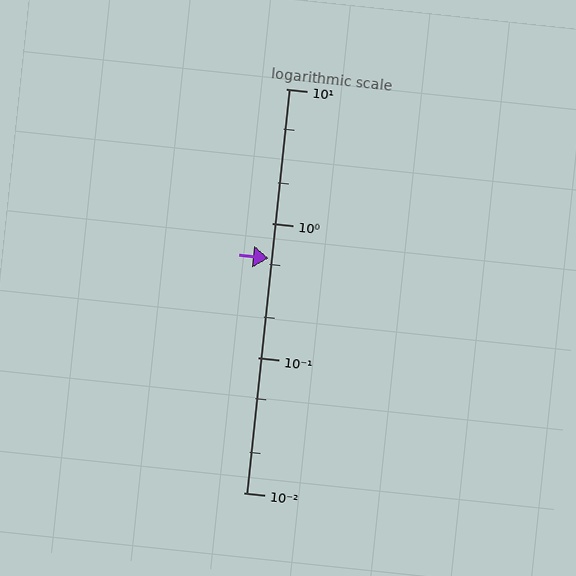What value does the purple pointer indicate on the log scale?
The pointer indicates approximately 0.55.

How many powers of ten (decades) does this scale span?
The scale spans 3 decades, from 0.01 to 10.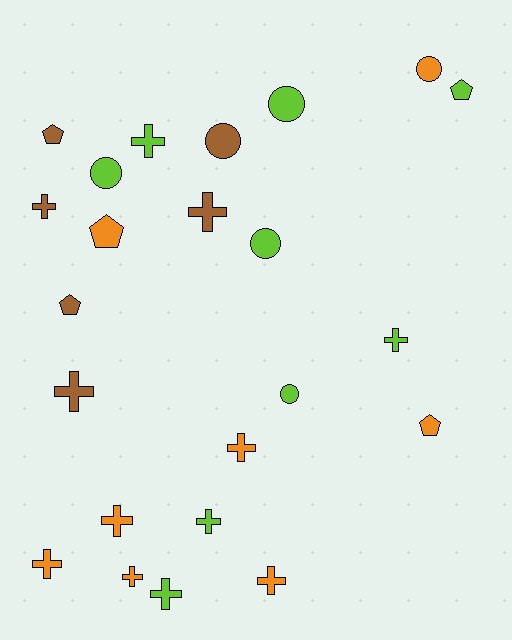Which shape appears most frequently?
Cross, with 12 objects.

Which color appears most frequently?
Lime, with 9 objects.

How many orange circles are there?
There is 1 orange circle.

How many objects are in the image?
There are 23 objects.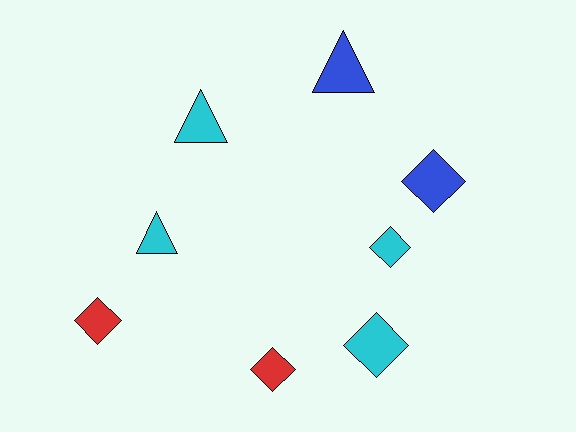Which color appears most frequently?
Cyan, with 4 objects.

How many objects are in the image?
There are 8 objects.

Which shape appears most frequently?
Diamond, with 5 objects.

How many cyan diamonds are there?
There are 2 cyan diamonds.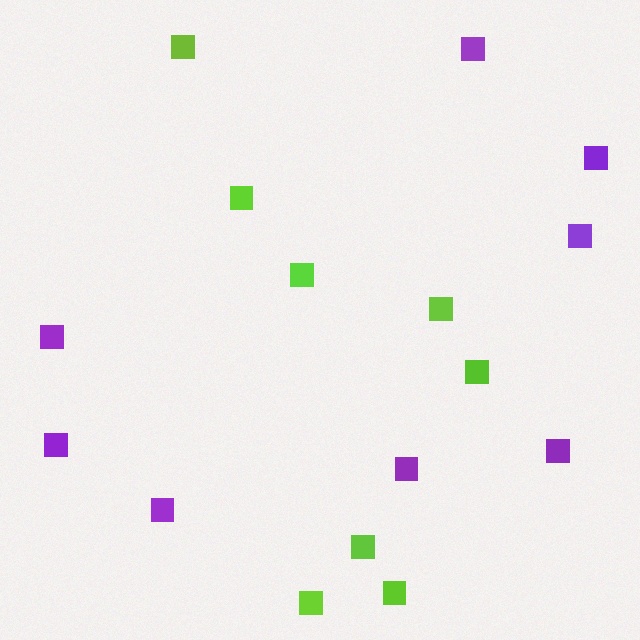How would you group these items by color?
There are 2 groups: one group of lime squares (8) and one group of purple squares (8).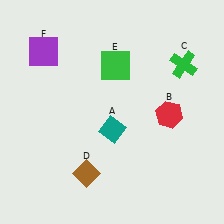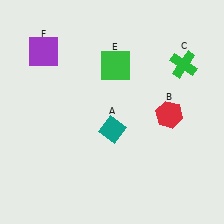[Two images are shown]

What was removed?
The brown diamond (D) was removed in Image 2.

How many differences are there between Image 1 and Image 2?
There is 1 difference between the two images.